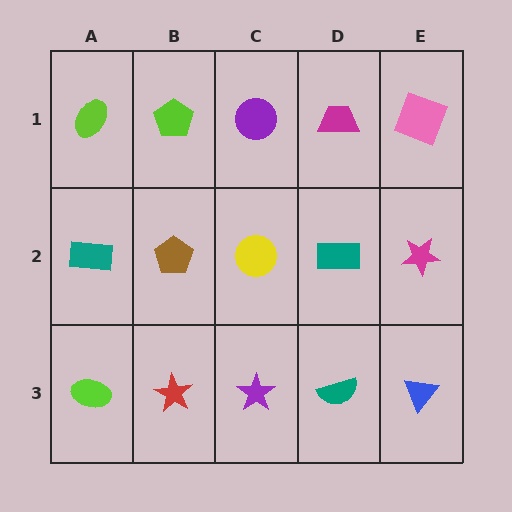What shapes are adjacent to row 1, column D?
A teal rectangle (row 2, column D), a purple circle (row 1, column C), a pink square (row 1, column E).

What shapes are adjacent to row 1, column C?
A yellow circle (row 2, column C), a lime pentagon (row 1, column B), a magenta trapezoid (row 1, column D).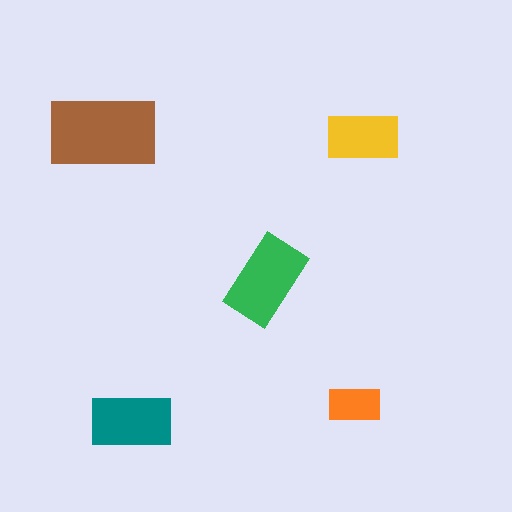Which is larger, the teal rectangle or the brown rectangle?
The brown one.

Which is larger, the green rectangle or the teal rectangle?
The green one.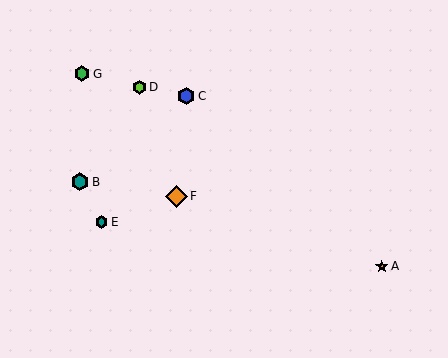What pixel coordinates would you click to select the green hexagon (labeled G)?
Click at (82, 74) to select the green hexagon G.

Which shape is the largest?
The orange diamond (labeled F) is the largest.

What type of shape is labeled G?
Shape G is a green hexagon.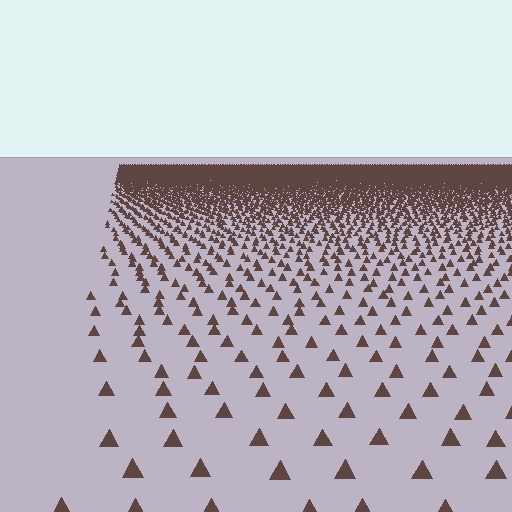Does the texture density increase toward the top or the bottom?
Density increases toward the top.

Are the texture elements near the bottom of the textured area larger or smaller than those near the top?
Larger. Near the bottom, elements are closer to the viewer and appear at a bigger on-screen size.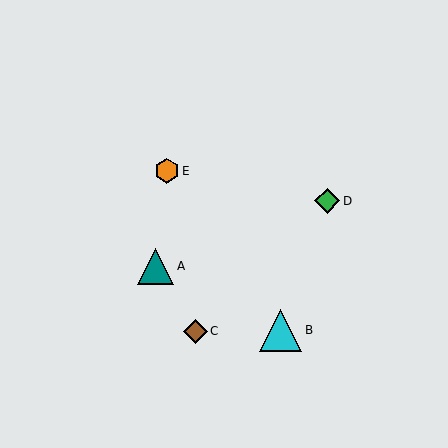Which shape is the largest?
The cyan triangle (labeled B) is the largest.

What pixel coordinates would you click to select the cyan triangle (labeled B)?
Click at (281, 330) to select the cyan triangle B.